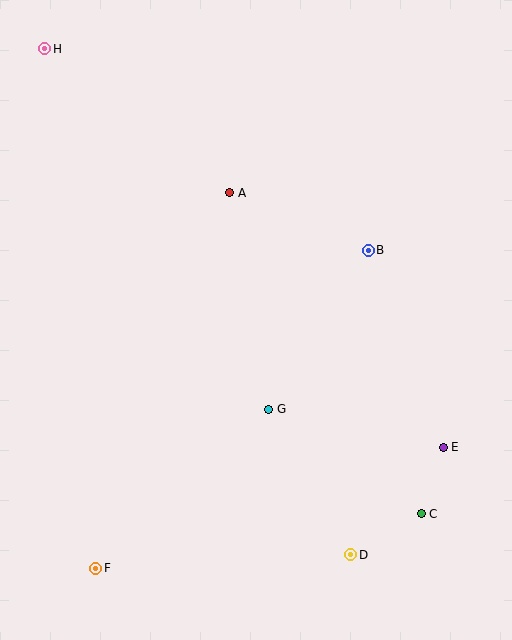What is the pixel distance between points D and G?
The distance between D and G is 167 pixels.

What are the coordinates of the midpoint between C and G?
The midpoint between C and G is at (345, 462).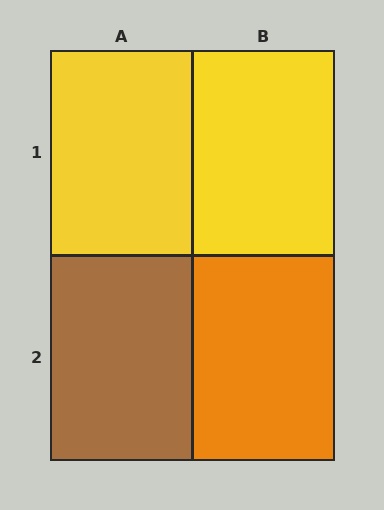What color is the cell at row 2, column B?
Orange.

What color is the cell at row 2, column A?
Brown.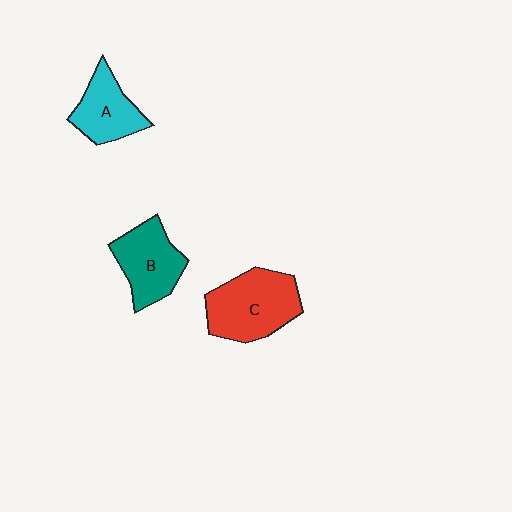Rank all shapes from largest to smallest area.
From largest to smallest: C (red), B (teal), A (cyan).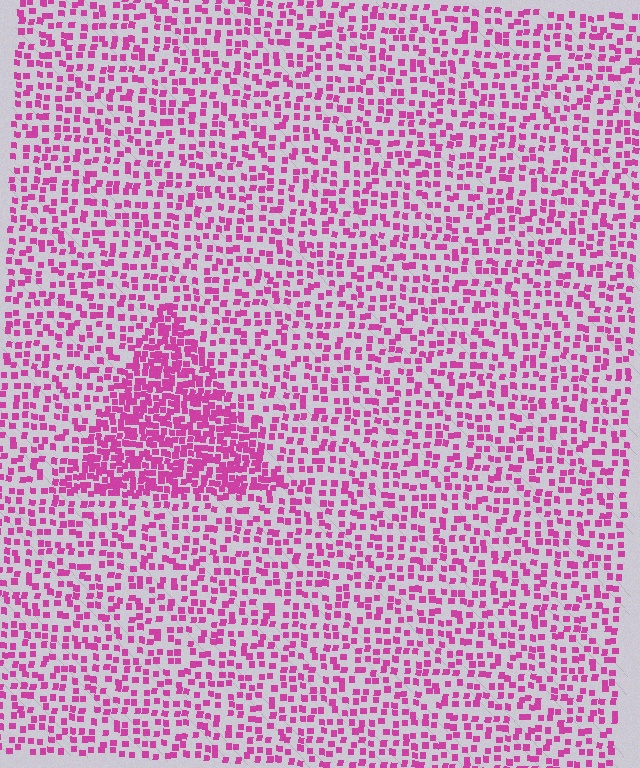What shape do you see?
I see a triangle.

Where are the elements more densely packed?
The elements are more densely packed inside the triangle boundary.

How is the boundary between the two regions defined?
The boundary is defined by a change in element density (approximately 2.2x ratio). All elements are the same color, size, and shape.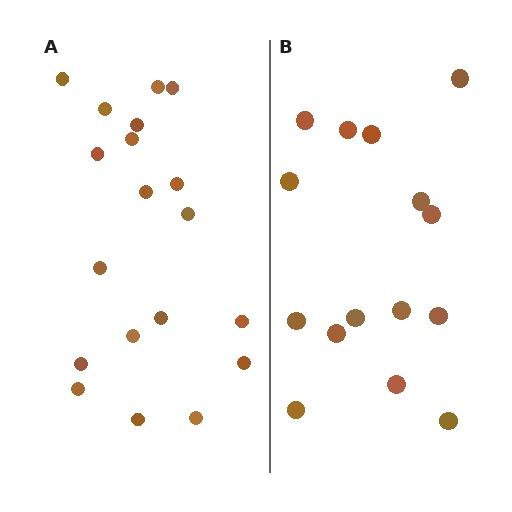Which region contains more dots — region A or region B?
Region A (the left region) has more dots.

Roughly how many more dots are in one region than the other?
Region A has about 4 more dots than region B.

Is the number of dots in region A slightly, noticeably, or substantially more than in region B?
Region A has noticeably more, but not dramatically so. The ratio is roughly 1.3 to 1.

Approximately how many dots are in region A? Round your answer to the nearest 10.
About 20 dots. (The exact count is 19, which rounds to 20.)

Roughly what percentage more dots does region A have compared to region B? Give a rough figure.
About 25% more.